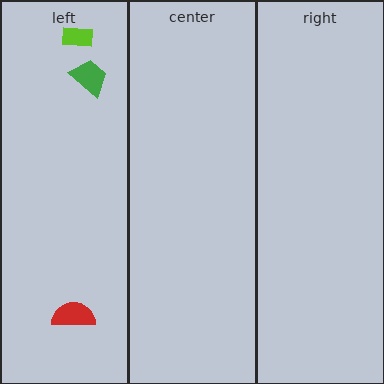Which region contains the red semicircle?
The left region.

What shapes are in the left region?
The red semicircle, the green trapezoid, the lime rectangle.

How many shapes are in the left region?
3.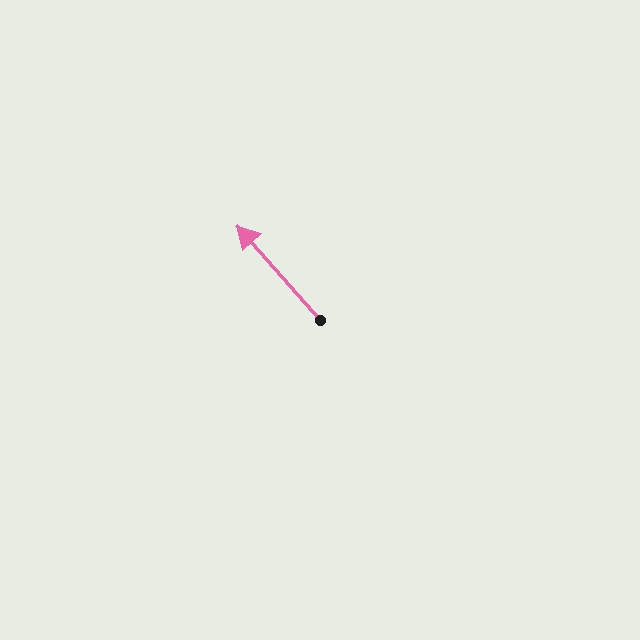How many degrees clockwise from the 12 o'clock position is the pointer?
Approximately 319 degrees.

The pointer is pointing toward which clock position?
Roughly 11 o'clock.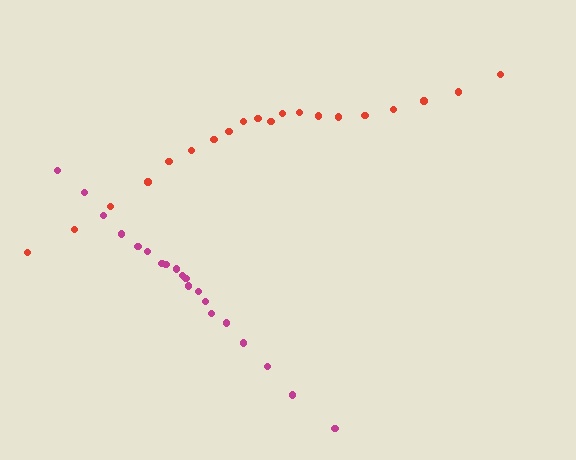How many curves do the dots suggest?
There are 2 distinct paths.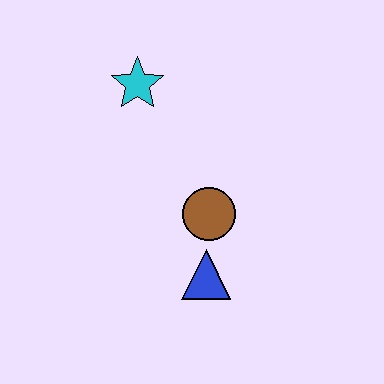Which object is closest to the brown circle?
The blue triangle is closest to the brown circle.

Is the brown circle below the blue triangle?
No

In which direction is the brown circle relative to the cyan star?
The brown circle is below the cyan star.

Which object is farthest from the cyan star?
The blue triangle is farthest from the cyan star.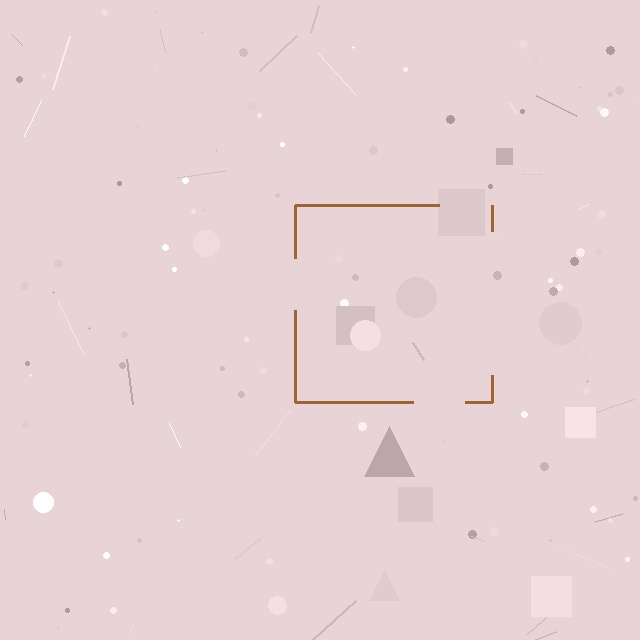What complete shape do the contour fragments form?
The contour fragments form a square.